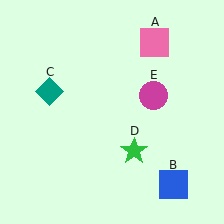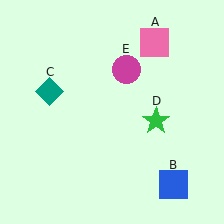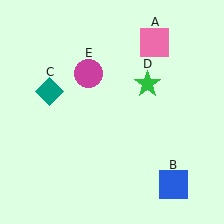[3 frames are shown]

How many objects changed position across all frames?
2 objects changed position: green star (object D), magenta circle (object E).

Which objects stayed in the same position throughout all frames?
Pink square (object A) and blue square (object B) and teal diamond (object C) remained stationary.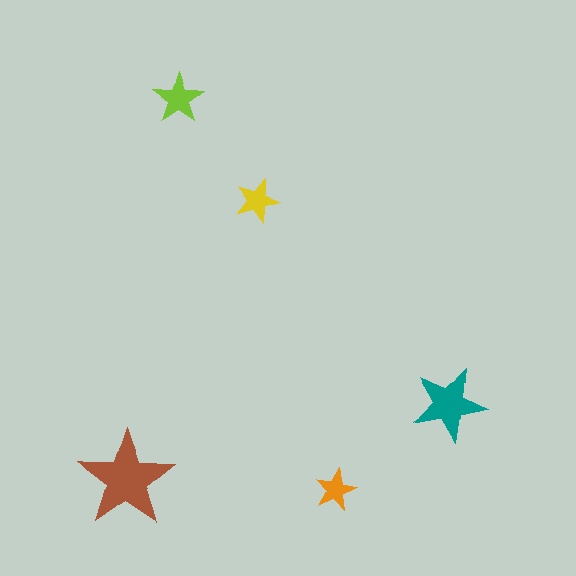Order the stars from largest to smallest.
the brown one, the teal one, the lime one, the yellow one, the orange one.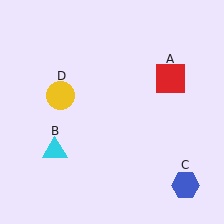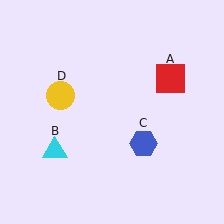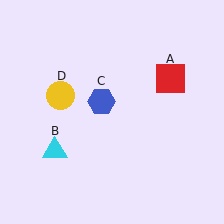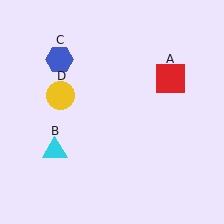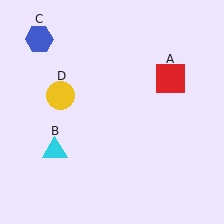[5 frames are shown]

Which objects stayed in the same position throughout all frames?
Red square (object A) and cyan triangle (object B) and yellow circle (object D) remained stationary.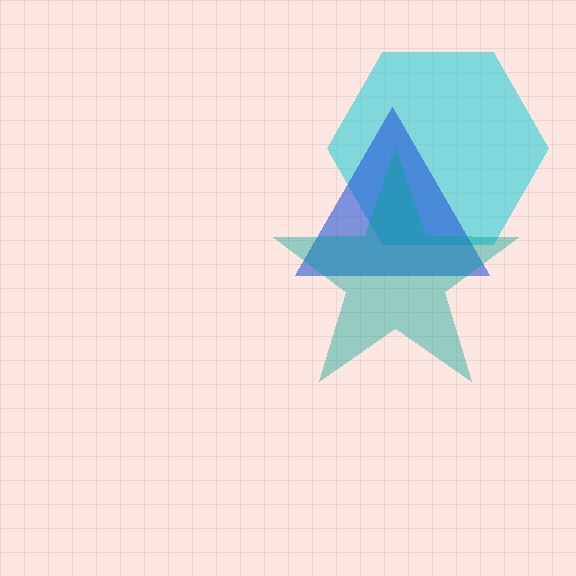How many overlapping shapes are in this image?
There are 3 overlapping shapes in the image.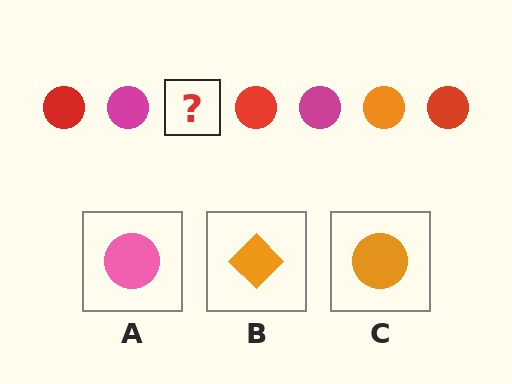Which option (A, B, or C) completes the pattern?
C.